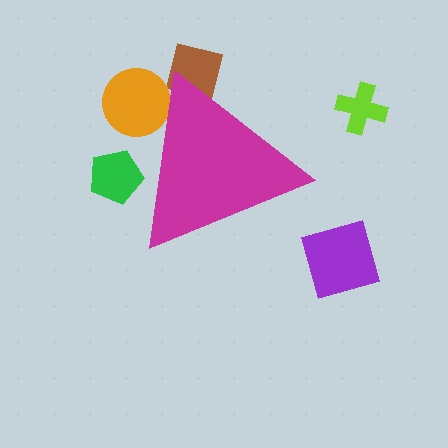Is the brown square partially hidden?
Yes, the brown square is partially hidden behind the magenta triangle.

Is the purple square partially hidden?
No, the purple square is fully visible.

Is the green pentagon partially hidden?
Yes, the green pentagon is partially hidden behind the magenta triangle.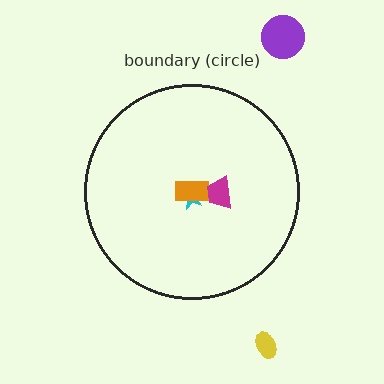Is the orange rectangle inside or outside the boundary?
Inside.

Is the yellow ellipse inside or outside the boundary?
Outside.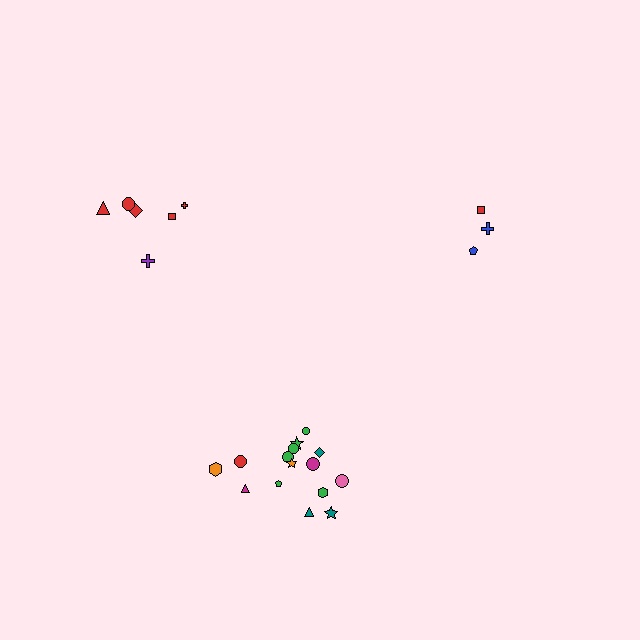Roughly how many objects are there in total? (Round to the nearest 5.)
Roughly 25 objects in total.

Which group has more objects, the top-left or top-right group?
The top-left group.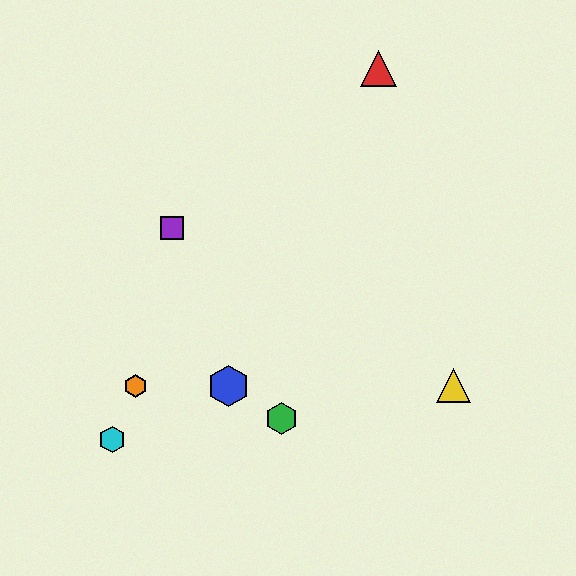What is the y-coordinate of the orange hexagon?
The orange hexagon is at y≈386.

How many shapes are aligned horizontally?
3 shapes (the blue hexagon, the yellow triangle, the orange hexagon) are aligned horizontally.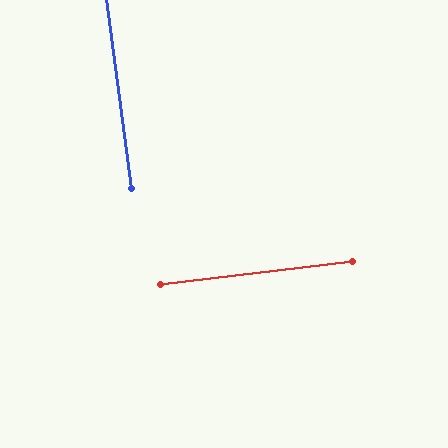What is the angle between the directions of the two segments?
Approximately 89 degrees.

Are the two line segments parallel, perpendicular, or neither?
Perpendicular — they meet at approximately 89°.